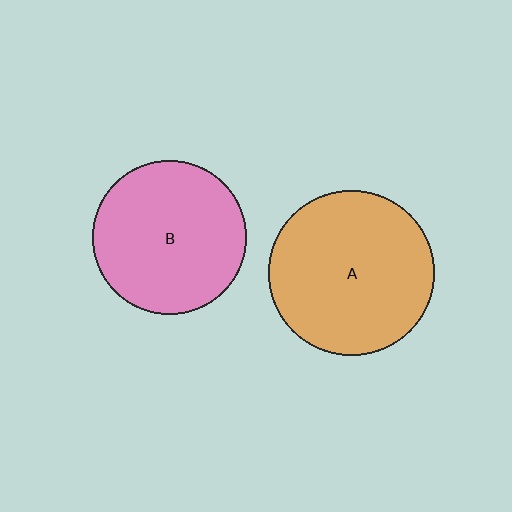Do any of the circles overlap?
No, none of the circles overlap.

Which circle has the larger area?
Circle A (orange).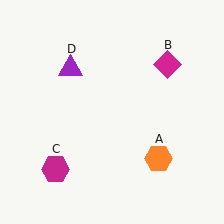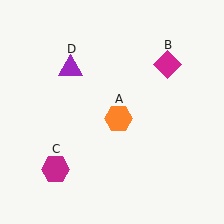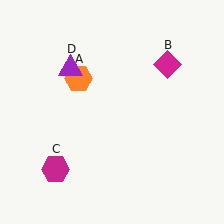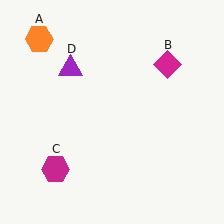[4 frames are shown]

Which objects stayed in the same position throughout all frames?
Magenta diamond (object B) and magenta hexagon (object C) and purple triangle (object D) remained stationary.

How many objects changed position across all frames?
1 object changed position: orange hexagon (object A).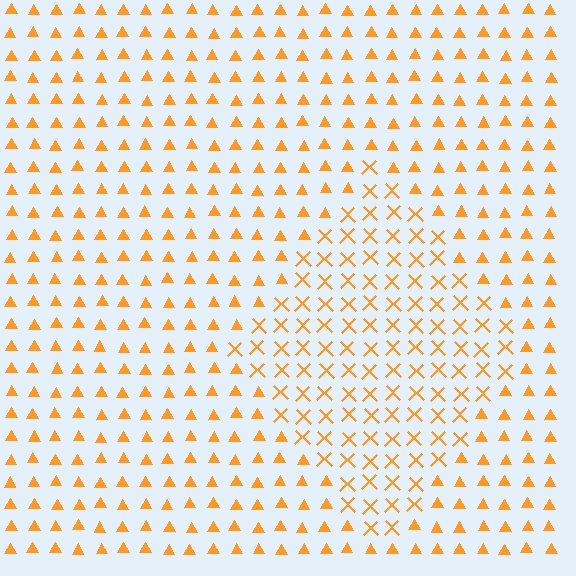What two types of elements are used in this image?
The image uses X marks inside the diamond region and triangles outside it.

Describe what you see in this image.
The image is filled with small orange elements arranged in a uniform grid. A diamond-shaped region contains X marks, while the surrounding area contains triangles. The boundary is defined purely by the change in element shape.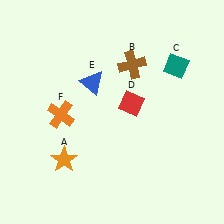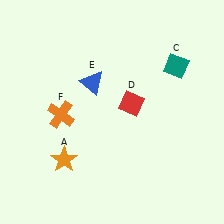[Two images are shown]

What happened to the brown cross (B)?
The brown cross (B) was removed in Image 2. It was in the top-right area of Image 1.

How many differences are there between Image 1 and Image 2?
There is 1 difference between the two images.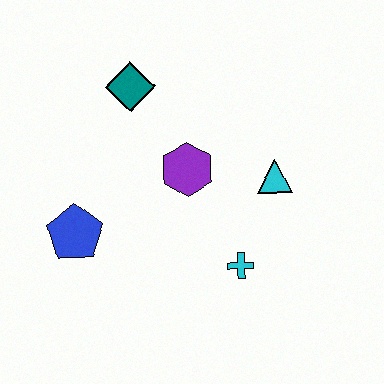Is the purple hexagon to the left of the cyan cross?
Yes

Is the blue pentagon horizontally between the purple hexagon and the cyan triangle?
No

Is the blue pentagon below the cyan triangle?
Yes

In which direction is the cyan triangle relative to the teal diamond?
The cyan triangle is to the right of the teal diamond.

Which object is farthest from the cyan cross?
The teal diamond is farthest from the cyan cross.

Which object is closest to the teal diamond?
The purple hexagon is closest to the teal diamond.